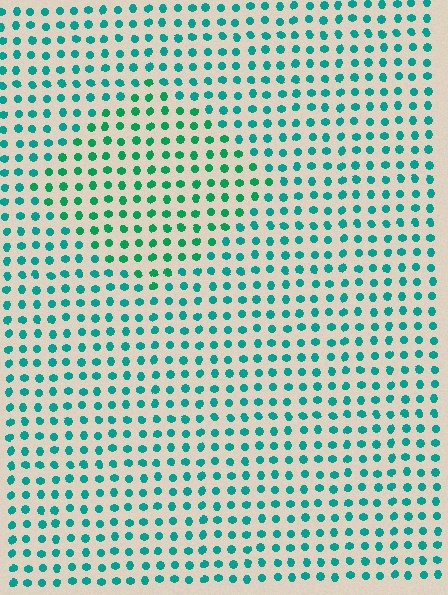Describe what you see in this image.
The image is filled with small teal elements in a uniform arrangement. A diamond-shaped region is visible where the elements are tinted to a slightly different hue, forming a subtle color boundary.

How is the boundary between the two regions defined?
The boundary is defined purely by a slight shift in hue (about 23 degrees). Spacing, size, and orientation are identical on both sides.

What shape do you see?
I see a diamond.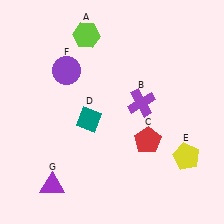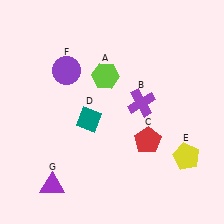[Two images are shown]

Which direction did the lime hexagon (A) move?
The lime hexagon (A) moved down.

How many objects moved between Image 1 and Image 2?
1 object moved between the two images.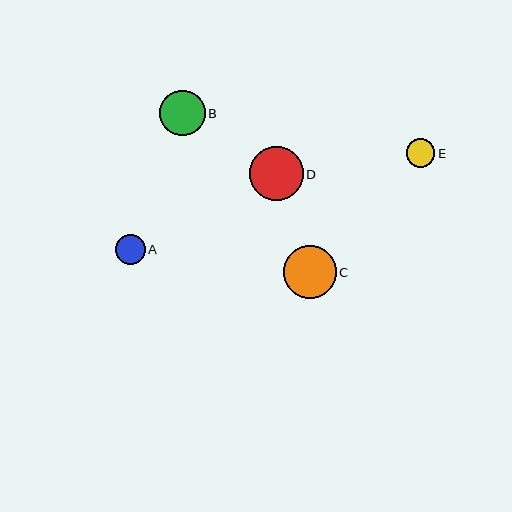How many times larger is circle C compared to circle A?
Circle C is approximately 1.8 times the size of circle A.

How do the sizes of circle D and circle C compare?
Circle D and circle C are approximately the same size.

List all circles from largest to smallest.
From largest to smallest: D, C, B, A, E.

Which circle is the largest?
Circle D is the largest with a size of approximately 54 pixels.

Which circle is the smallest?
Circle E is the smallest with a size of approximately 29 pixels.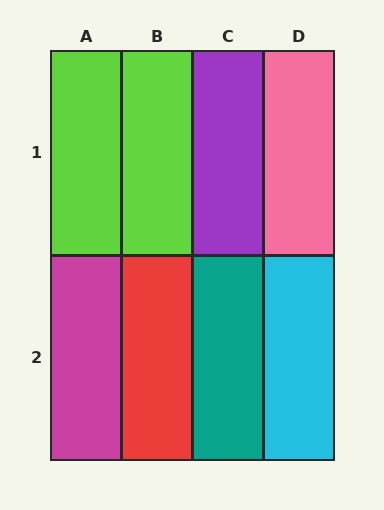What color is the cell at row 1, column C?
Purple.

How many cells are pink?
1 cell is pink.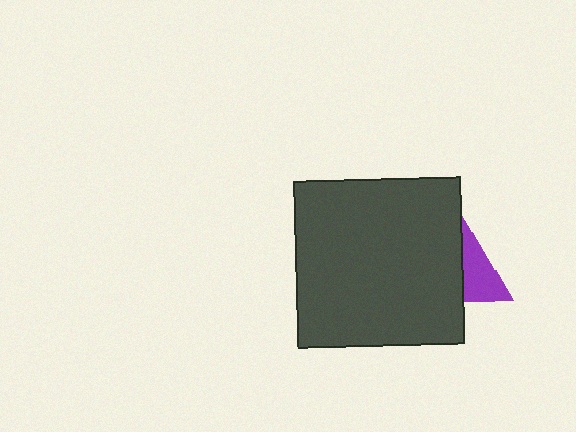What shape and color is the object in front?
The object in front is a dark gray square.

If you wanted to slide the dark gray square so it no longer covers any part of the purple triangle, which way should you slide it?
Slide it left — that is the most direct way to separate the two shapes.